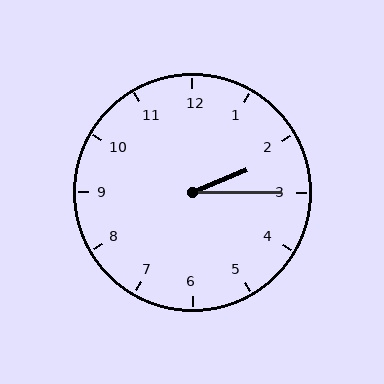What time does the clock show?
2:15.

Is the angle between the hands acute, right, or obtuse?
It is acute.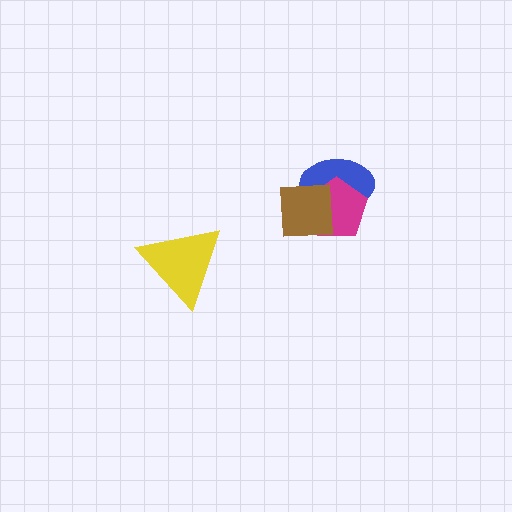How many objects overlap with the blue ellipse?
2 objects overlap with the blue ellipse.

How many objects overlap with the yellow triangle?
0 objects overlap with the yellow triangle.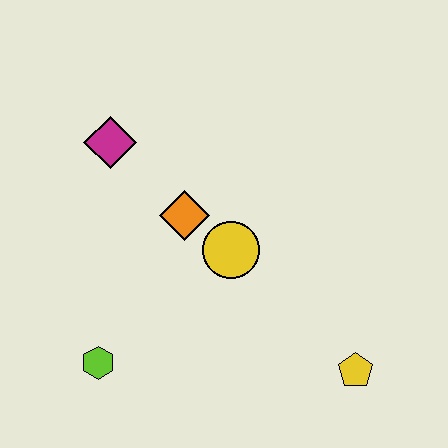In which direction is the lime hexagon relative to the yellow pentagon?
The lime hexagon is to the left of the yellow pentagon.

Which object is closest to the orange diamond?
The yellow circle is closest to the orange diamond.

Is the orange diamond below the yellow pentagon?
No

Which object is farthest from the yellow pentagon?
The magenta diamond is farthest from the yellow pentagon.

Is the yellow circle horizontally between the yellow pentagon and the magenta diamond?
Yes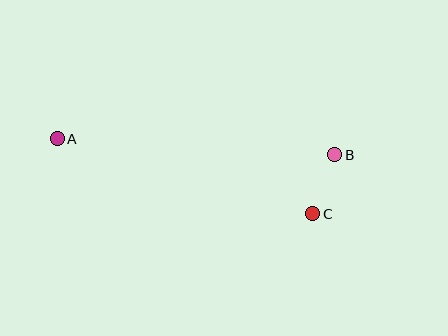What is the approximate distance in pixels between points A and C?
The distance between A and C is approximately 266 pixels.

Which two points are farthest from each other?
Points A and B are farthest from each other.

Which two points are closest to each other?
Points B and C are closest to each other.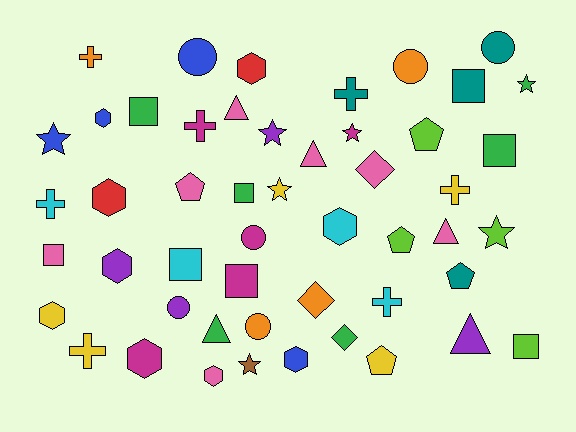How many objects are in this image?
There are 50 objects.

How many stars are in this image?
There are 7 stars.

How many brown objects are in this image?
There is 1 brown object.